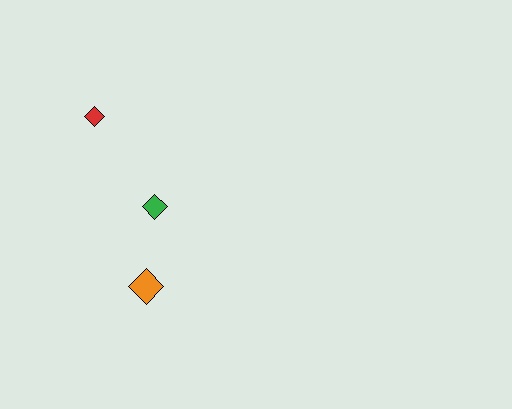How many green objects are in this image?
There is 1 green object.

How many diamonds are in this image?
There are 3 diamonds.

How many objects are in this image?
There are 3 objects.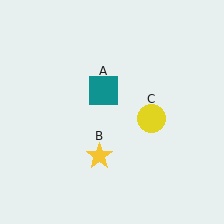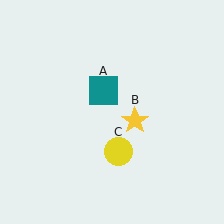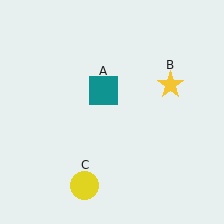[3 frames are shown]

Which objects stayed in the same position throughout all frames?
Teal square (object A) remained stationary.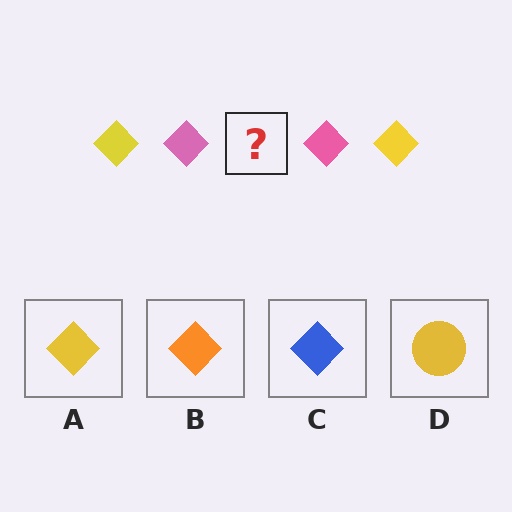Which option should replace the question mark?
Option A.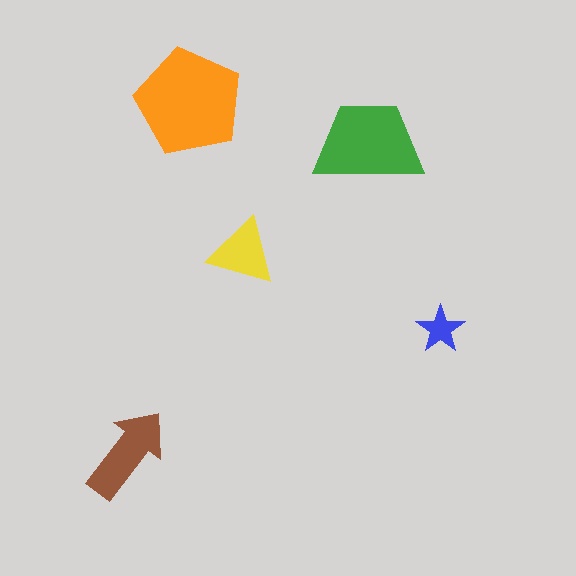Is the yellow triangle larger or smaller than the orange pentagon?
Smaller.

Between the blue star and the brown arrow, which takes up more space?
The brown arrow.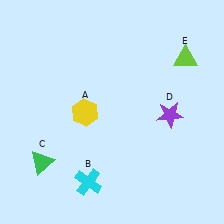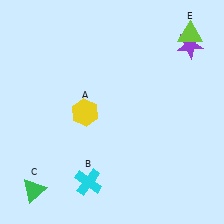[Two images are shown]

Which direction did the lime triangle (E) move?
The lime triangle (E) moved up.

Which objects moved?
The objects that moved are: the green triangle (C), the purple star (D), the lime triangle (E).